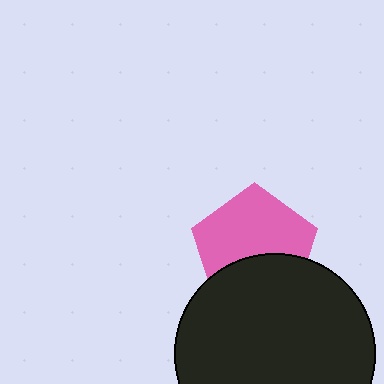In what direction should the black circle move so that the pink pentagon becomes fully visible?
The black circle should move down. That is the shortest direction to clear the overlap and leave the pink pentagon fully visible.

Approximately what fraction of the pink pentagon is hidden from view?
Roughly 38% of the pink pentagon is hidden behind the black circle.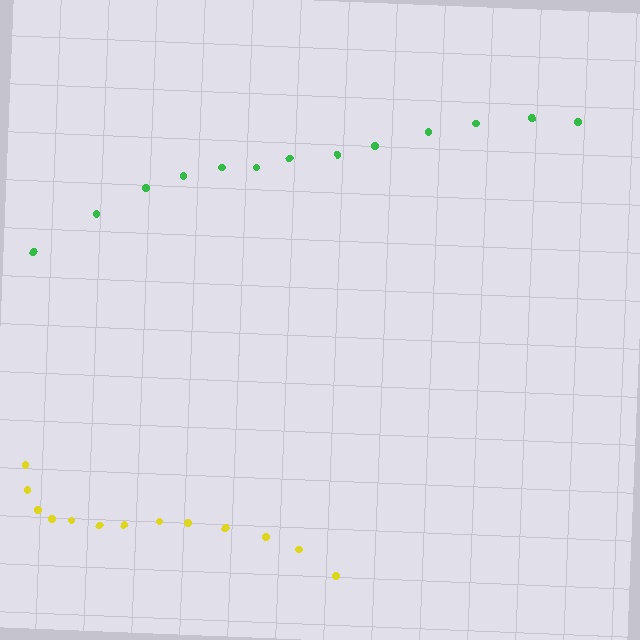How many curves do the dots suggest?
There are 2 distinct paths.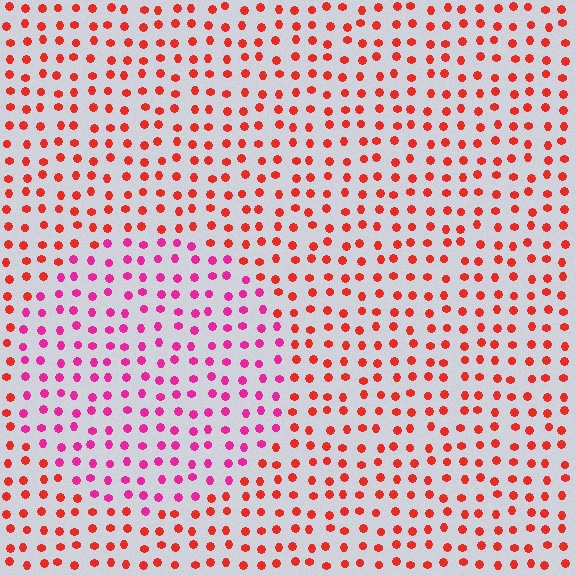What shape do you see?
I see a circle.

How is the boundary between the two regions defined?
The boundary is defined purely by a slight shift in hue (about 40 degrees). Spacing, size, and orientation are identical on both sides.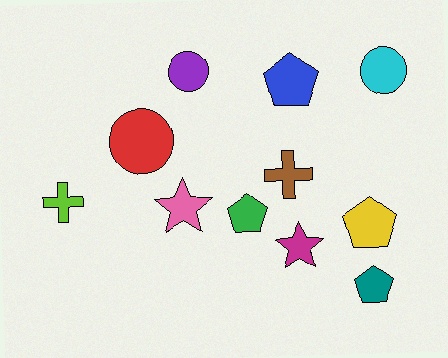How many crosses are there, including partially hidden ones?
There are 2 crosses.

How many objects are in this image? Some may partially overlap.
There are 11 objects.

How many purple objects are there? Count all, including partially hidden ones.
There is 1 purple object.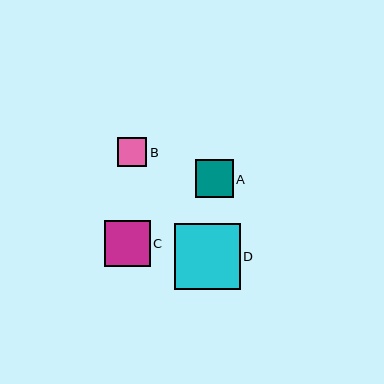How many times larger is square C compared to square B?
Square C is approximately 1.6 times the size of square B.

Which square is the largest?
Square D is the largest with a size of approximately 66 pixels.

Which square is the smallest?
Square B is the smallest with a size of approximately 29 pixels.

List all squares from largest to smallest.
From largest to smallest: D, C, A, B.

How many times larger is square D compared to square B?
Square D is approximately 2.3 times the size of square B.